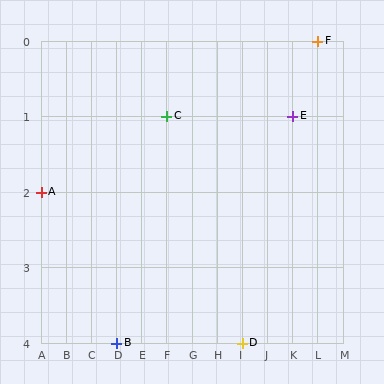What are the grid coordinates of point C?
Point C is at grid coordinates (F, 1).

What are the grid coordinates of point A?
Point A is at grid coordinates (A, 2).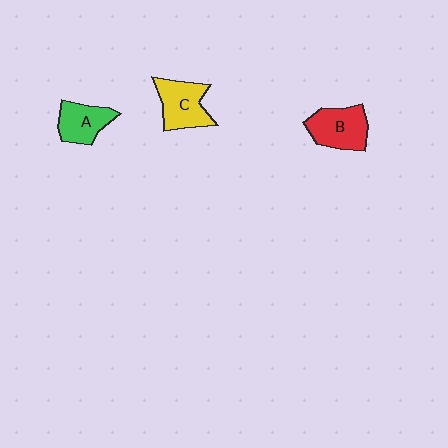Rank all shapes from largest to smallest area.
From largest to smallest: B (red), C (yellow), A (green).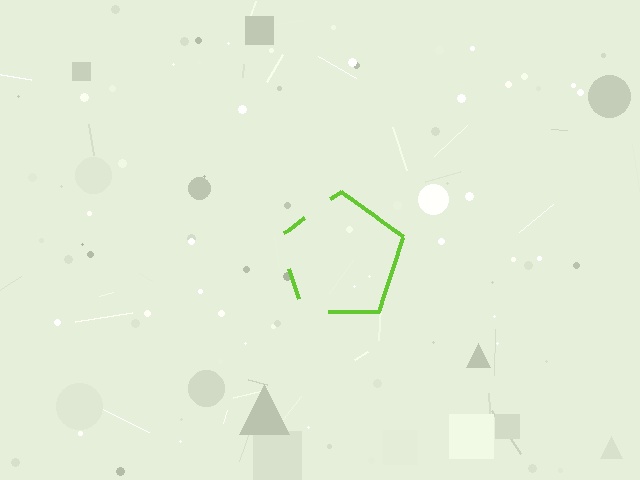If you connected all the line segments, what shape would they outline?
They would outline a pentagon.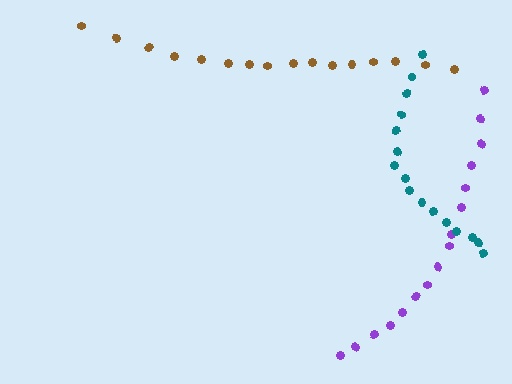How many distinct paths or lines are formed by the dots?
There are 3 distinct paths.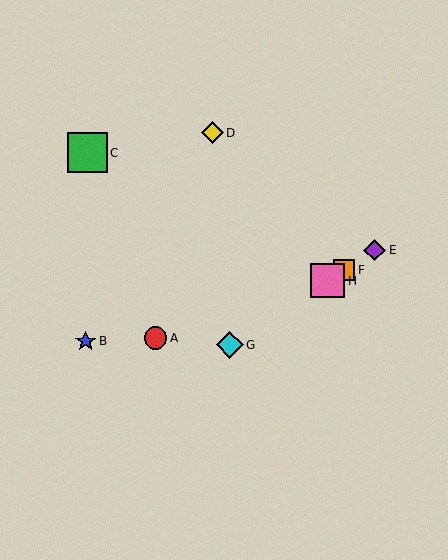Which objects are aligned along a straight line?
Objects E, F, G, H are aligned along a straight line.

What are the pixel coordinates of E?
Object E is at (375, 250).